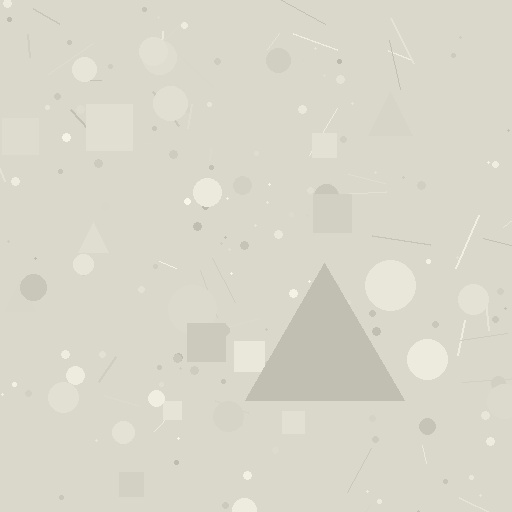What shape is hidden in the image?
A triangle is hidden in the image.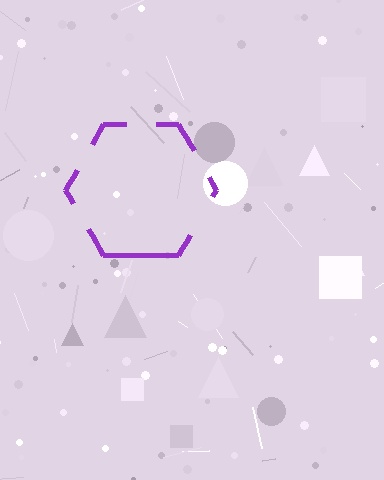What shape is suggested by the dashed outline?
The dashed outline suggests a hexagon.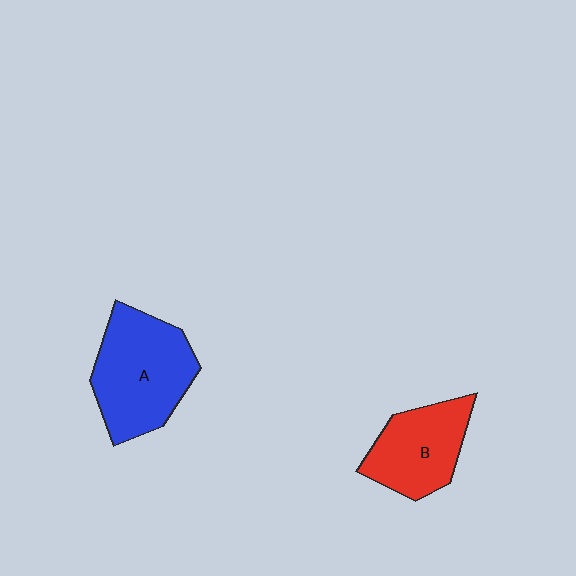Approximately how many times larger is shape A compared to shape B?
Approximately 1.4 times.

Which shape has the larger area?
Shape A (blue).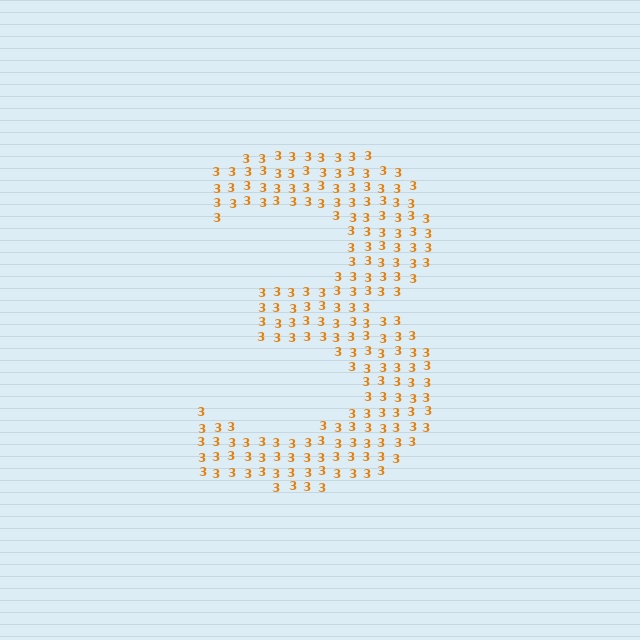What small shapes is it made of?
It is made of small digit 3's.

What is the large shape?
The large shape is the digit 3.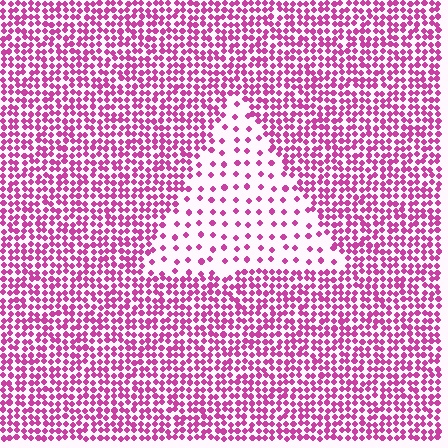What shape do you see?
I see a triangle.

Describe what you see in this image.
The image contains small magenta elements arranged at two different densities. A triangle-shaped region is visible where the elements are less densely packed than the surrounding area.